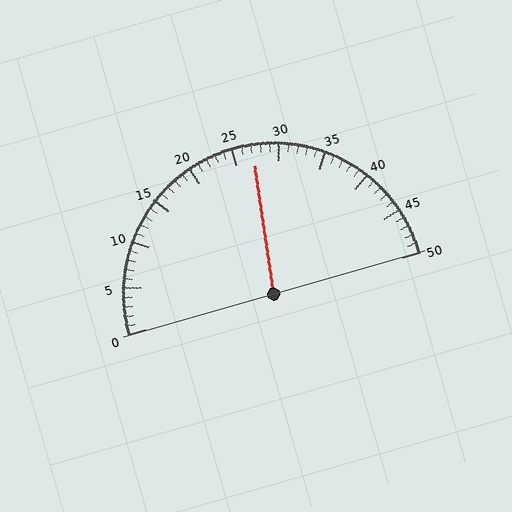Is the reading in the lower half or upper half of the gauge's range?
The reading is in the upper half of the range (0 to 50).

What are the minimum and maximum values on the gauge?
The gauge ranges from 0 to 50.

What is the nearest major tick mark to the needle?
The nearest major tick mark is 25.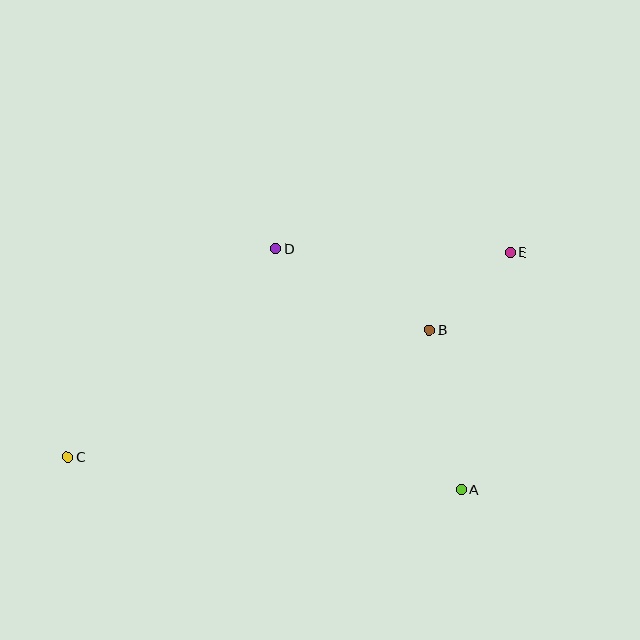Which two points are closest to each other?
Points B and E are closest to each other.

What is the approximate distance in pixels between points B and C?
The distance between B and C is approximately 383 pixels.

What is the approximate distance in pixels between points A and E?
The distance between A and E is approximately 242 pixels.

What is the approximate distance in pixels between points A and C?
The distance between A and C is approximately 395 pixels.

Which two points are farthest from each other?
Points C and E are farthest from each other.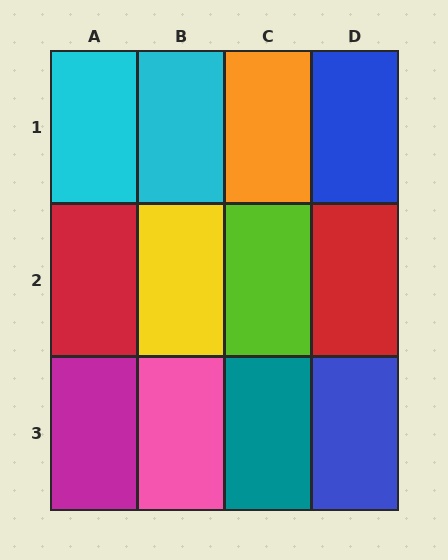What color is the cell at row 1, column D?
Blue.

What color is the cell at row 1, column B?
Cyan.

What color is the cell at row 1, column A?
Cyan.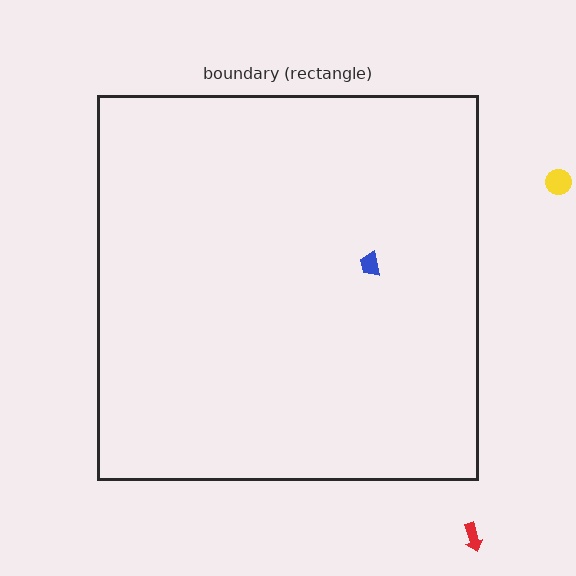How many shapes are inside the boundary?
1 inside, 2 outside.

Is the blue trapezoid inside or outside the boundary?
Inside.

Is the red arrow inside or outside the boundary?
Outside.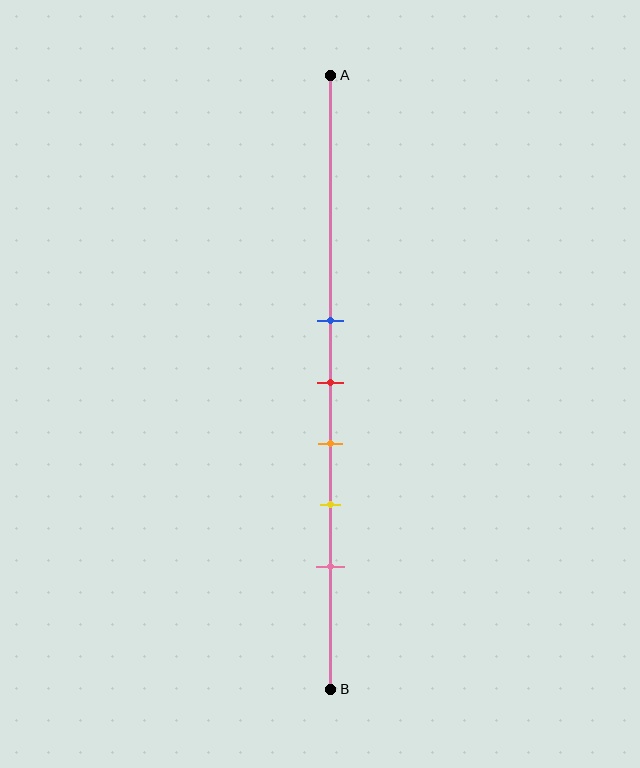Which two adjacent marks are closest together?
The blue and red marks are the closest adjacent pair.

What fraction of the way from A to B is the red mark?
The red mark is approximately 50% (0.5) of the way from A to B.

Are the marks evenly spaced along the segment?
Yes, the marks are approximately evenly spaced.